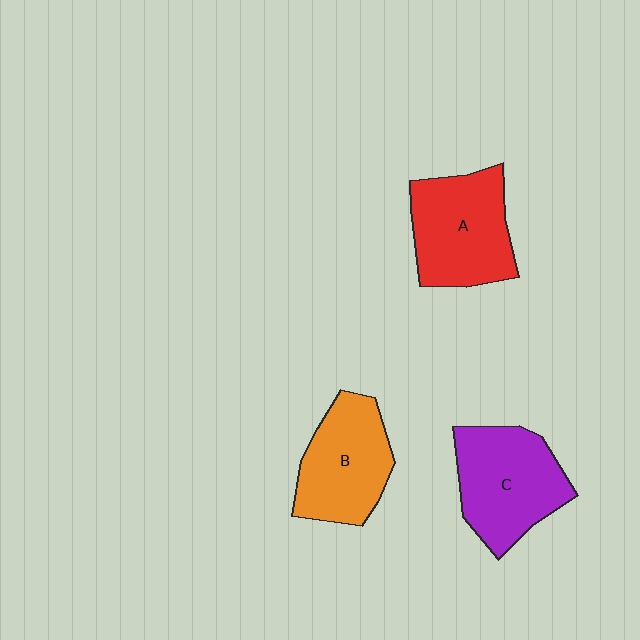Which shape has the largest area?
Shape C (purple).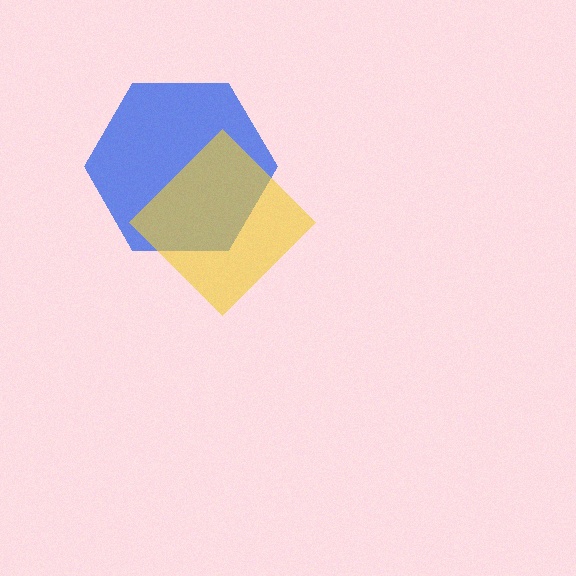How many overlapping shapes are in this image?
There are 2 overlapping shapes in the image.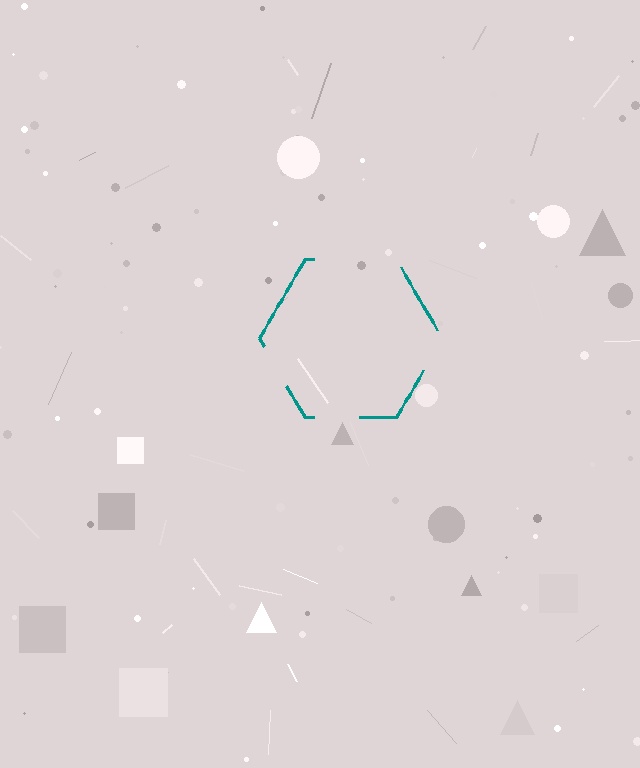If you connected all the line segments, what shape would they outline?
They would outline a hexagon.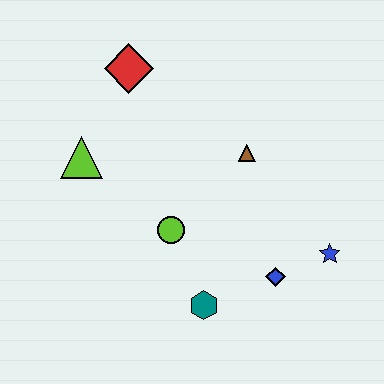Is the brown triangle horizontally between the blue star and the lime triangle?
Yes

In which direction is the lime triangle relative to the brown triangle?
The lime triangle is to the left of the brown triangle.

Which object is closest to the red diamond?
The lime triangle is closest to the red diamond.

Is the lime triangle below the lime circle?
No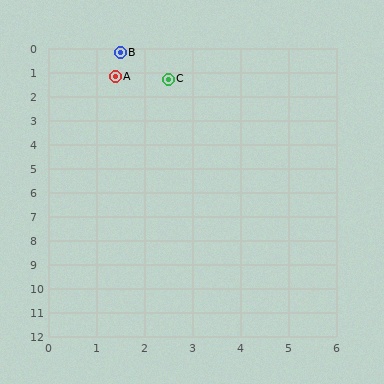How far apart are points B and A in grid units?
Points B and A are about 1.0 grid units apart.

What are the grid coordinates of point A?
Point A is at approximately (1.4, 1.2).